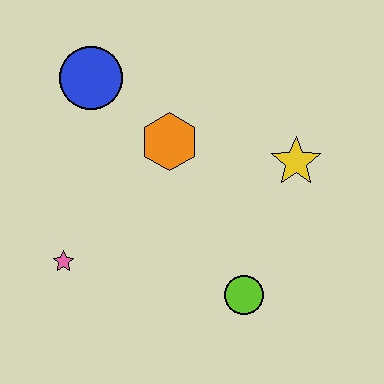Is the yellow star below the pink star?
No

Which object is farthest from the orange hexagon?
The lime circle is farthest from the orange hexagon.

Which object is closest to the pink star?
The orange hexagon is closest to the pink star.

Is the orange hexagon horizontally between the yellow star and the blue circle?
Yes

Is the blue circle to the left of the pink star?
No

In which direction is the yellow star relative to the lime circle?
The yellow star is above the lime circle.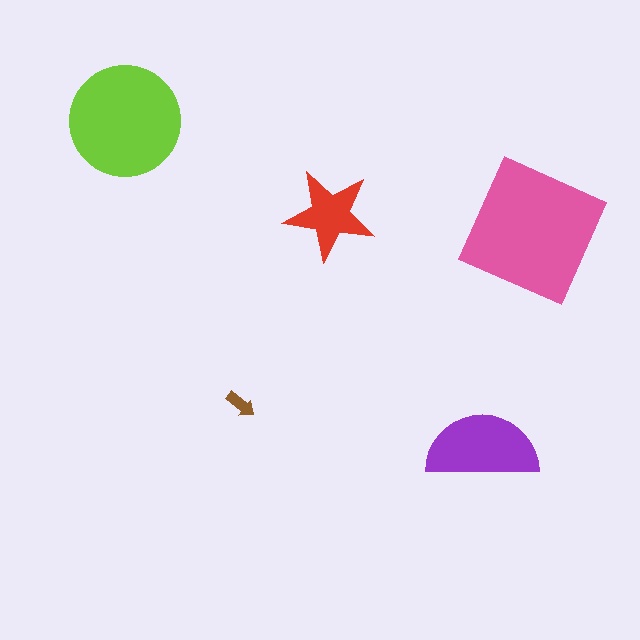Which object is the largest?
The pink square.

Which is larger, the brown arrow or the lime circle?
The lime circle.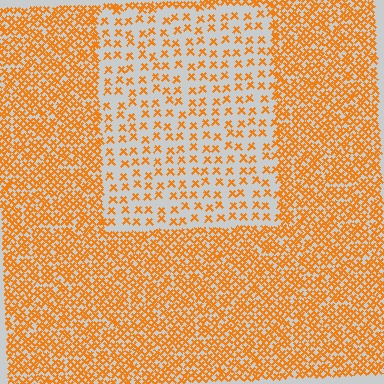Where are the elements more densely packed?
The elements are more densely packed outside the rectangle boundary.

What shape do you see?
I see a rectangle.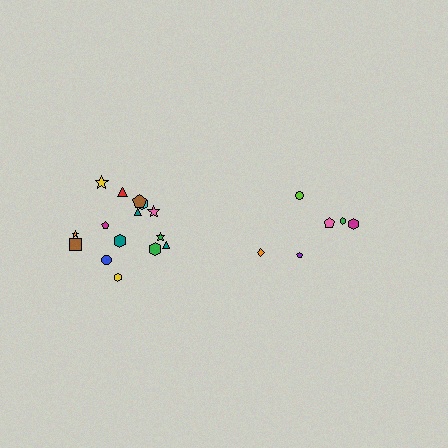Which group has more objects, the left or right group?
The left group.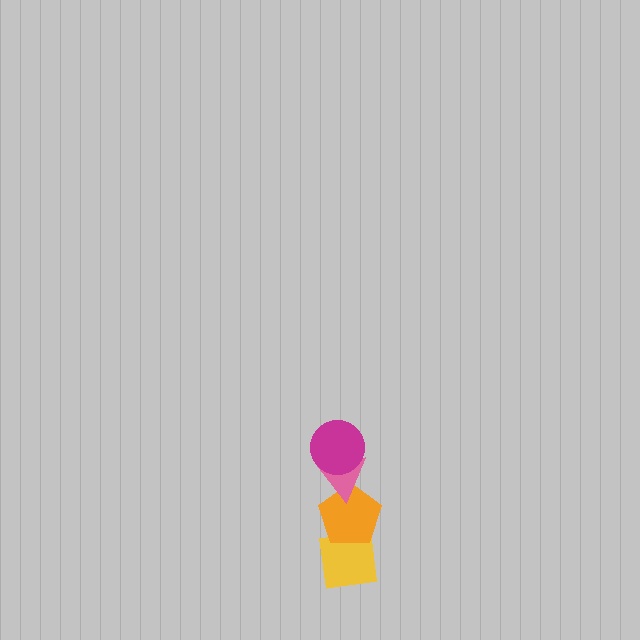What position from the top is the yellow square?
The yellow square is 4th from the top.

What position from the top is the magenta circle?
The magenta circle is 1st from the top.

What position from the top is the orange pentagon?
The orange pentagon is 3rd from the top.